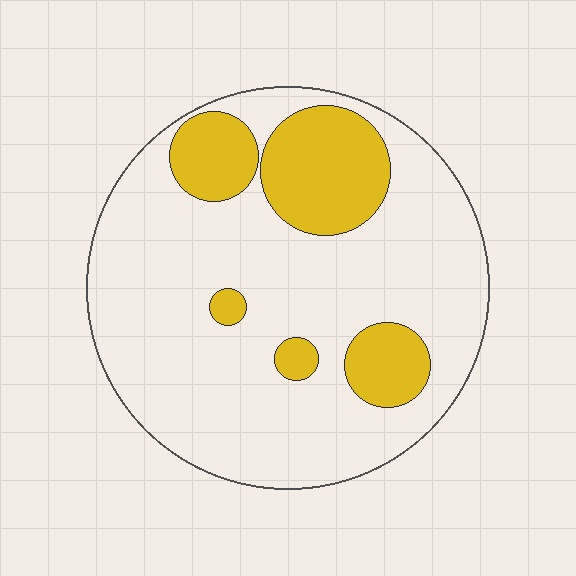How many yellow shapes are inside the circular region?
5.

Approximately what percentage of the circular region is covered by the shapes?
Approximately 20%.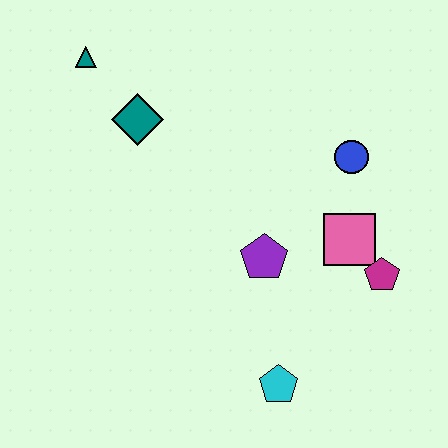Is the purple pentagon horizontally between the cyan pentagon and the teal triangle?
Yes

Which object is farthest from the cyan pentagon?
The teal triangle is farthest from the cyan pentagon.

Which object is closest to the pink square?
The magenta pentagon is closest to the pink square.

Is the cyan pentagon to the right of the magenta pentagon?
No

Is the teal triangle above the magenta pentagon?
Yes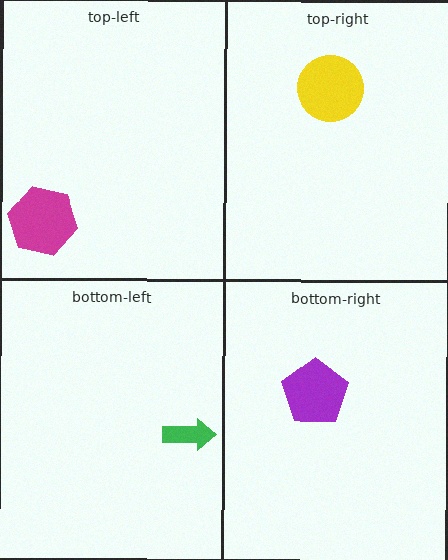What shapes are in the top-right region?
The yellow circle.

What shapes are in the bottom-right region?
The purple pentagon.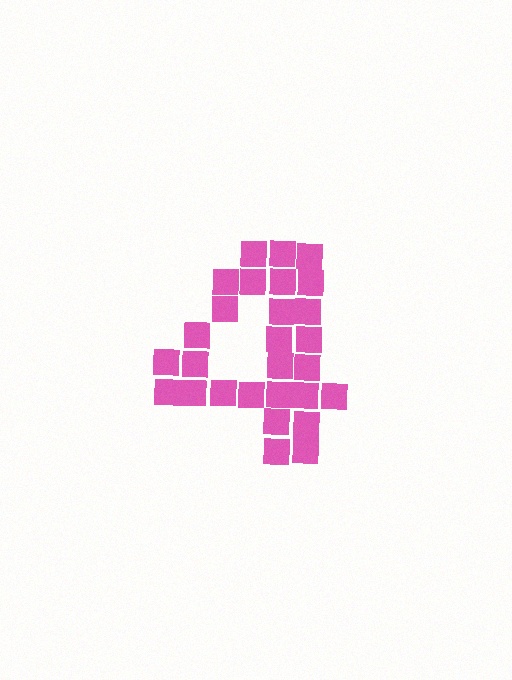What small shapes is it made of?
It is made of small squares.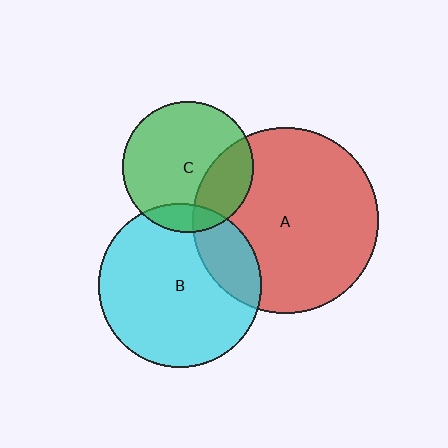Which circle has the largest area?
Circle A (red).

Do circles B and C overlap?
Yes.